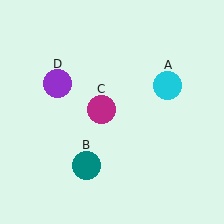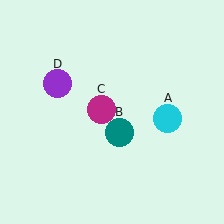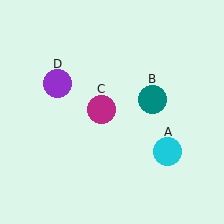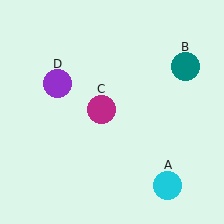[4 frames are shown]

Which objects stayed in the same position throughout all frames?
Magenta circle (object C) and purple circle (object D) remained stationary.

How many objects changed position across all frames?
2 objects changed position: cyan circle (object A), teal circle (object B).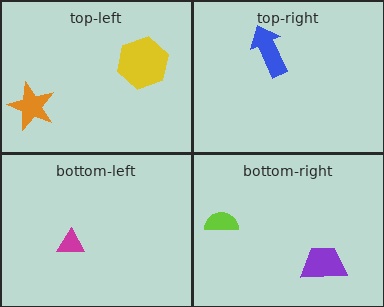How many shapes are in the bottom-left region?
1.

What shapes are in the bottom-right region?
The purple trapezoid, the lime semicircle.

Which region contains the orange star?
The top-left region.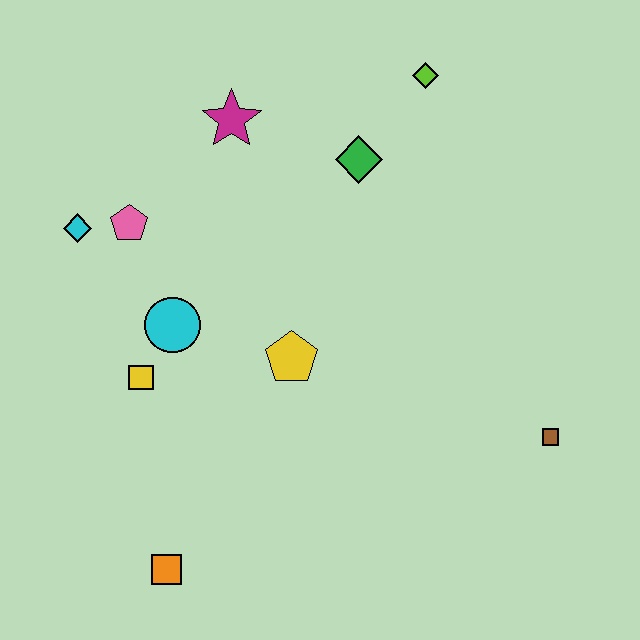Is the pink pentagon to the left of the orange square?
Yes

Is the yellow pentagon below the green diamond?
Yes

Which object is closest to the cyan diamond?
The pink pentagon is closest to the cyan diamond.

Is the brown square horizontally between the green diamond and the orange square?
No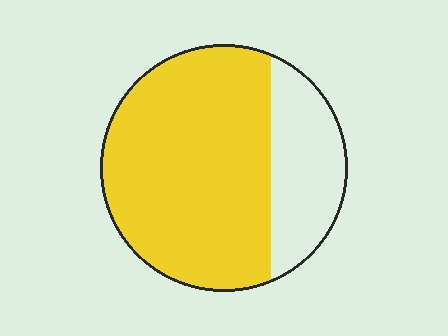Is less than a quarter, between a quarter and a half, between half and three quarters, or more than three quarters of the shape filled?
Between half and three quarters.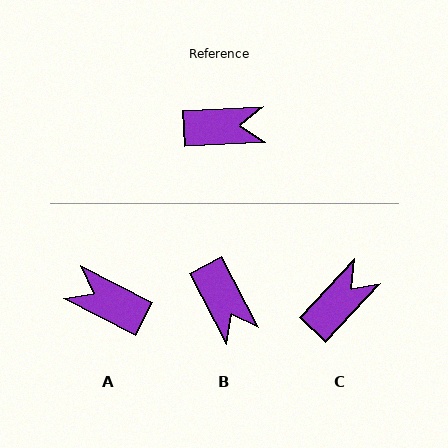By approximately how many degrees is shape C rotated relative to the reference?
Approximately 43 degrees counter-clockwise.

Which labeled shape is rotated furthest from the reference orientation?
A, about 150 degrees away.